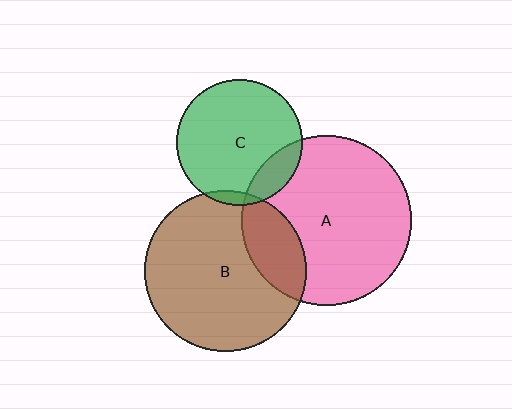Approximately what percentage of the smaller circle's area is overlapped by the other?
Approximately 20%.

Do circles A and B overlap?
Yes.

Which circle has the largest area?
Circle A (pink).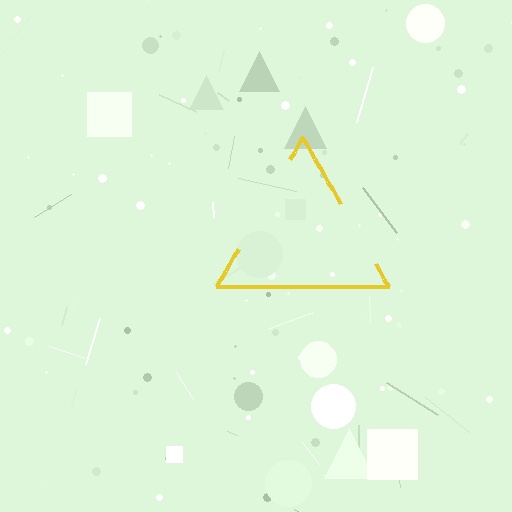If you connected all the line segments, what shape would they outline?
They would outline a triangle.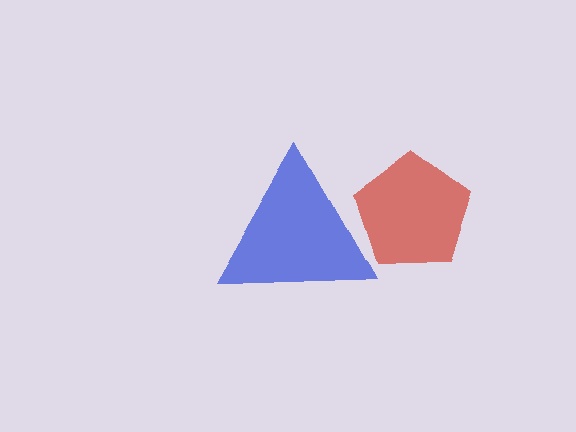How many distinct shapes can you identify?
There are 2 distinct shapes: a red pentagon, a blue triangle.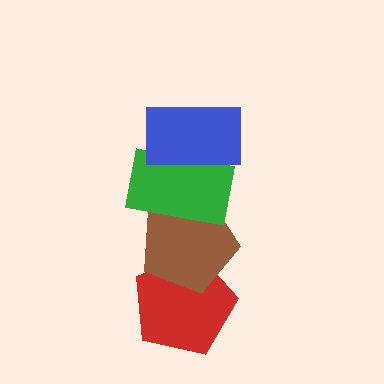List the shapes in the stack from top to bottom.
From top to bottom: the blue rectangle, the green rectangle, the brown pentagon, the red pentagon.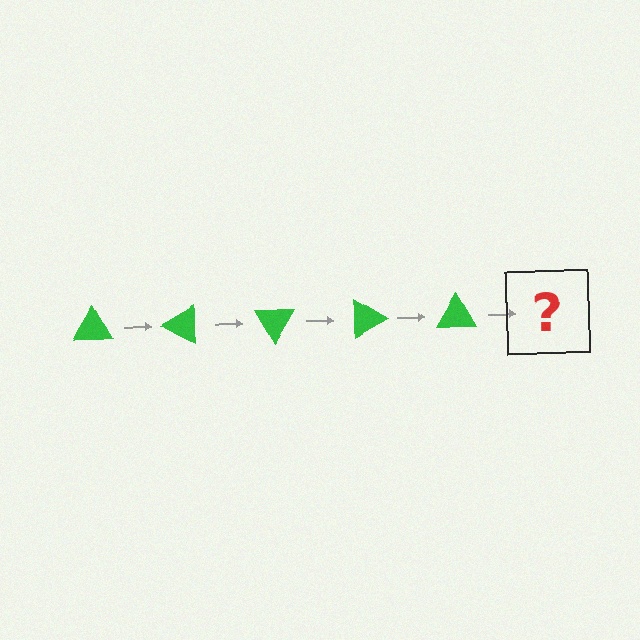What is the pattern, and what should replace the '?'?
The pattern is that the triangle rotates 30 degrees each step. The '?' should be a green triangle rotated 150 degrees.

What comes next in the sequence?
The next element should be a green triangle rotated 150 degrees.